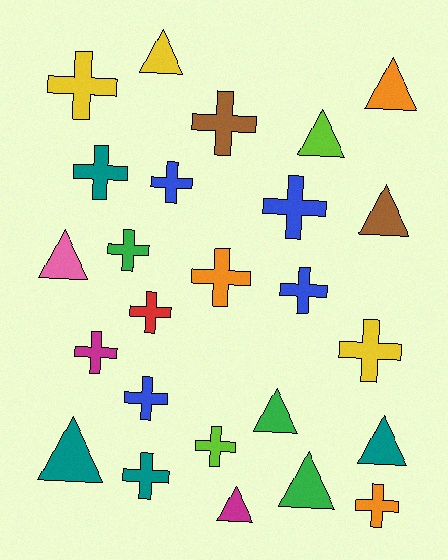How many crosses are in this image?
There are 15 crosses.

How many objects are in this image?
There are 25 objects.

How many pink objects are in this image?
There is 1 pink object.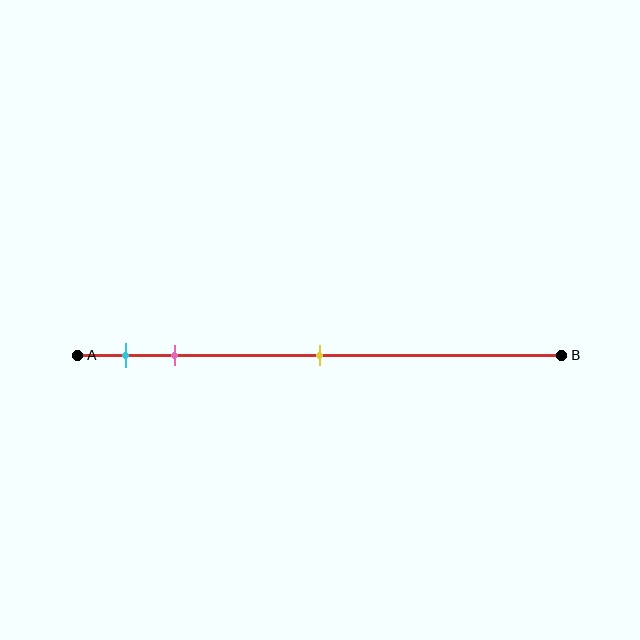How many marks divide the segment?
There are 3 marks dividing the segment.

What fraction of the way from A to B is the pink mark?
The pink mark is approximately 20% (0.2) of the way from A to B.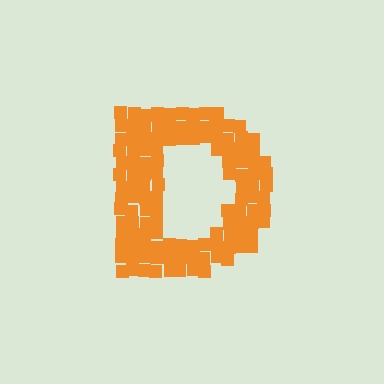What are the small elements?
The small elements are squares.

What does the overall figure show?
The overall figure shows the letter D.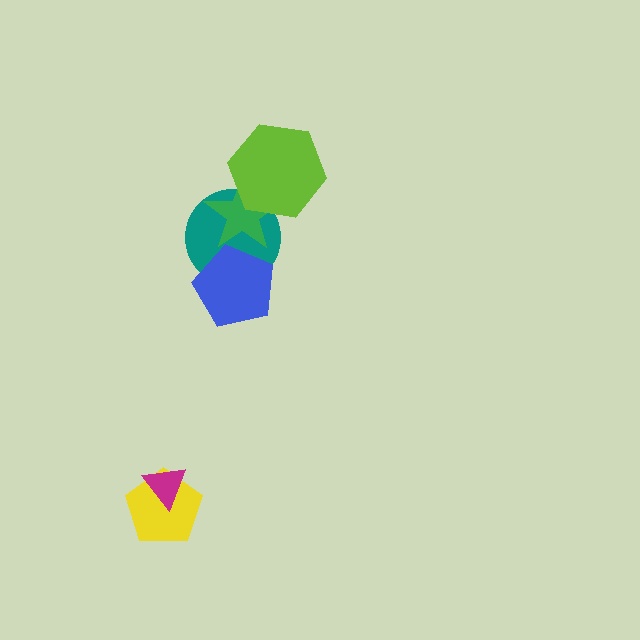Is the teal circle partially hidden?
Yes, it is partially covered by another shape.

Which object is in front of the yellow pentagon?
The magenta triangle is in front of the yellow pentagon.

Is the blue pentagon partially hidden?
Yes, it is partially covered by another shape.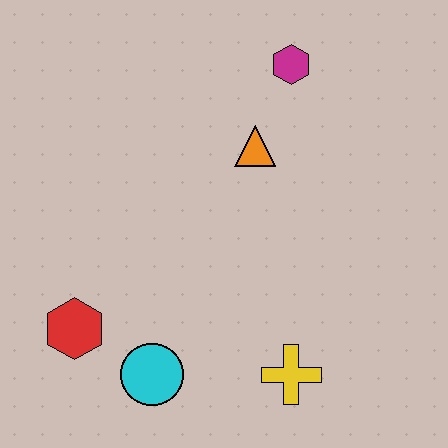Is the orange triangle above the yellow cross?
Yes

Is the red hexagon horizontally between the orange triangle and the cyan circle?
No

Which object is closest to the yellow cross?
The cyan circle is closest to the yellow cross.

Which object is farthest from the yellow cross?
The magenta hexagon is farthest from the yellow cross.